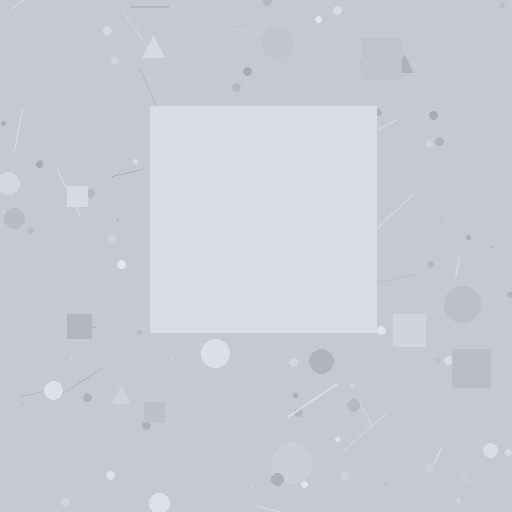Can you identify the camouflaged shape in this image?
The camouflaged shape is a square.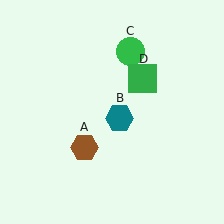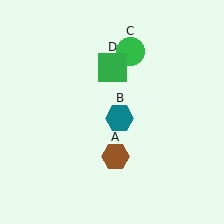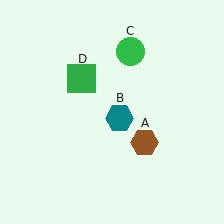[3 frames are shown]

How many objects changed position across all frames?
2 objects changed position: brown hexagon (object A), green square (object D).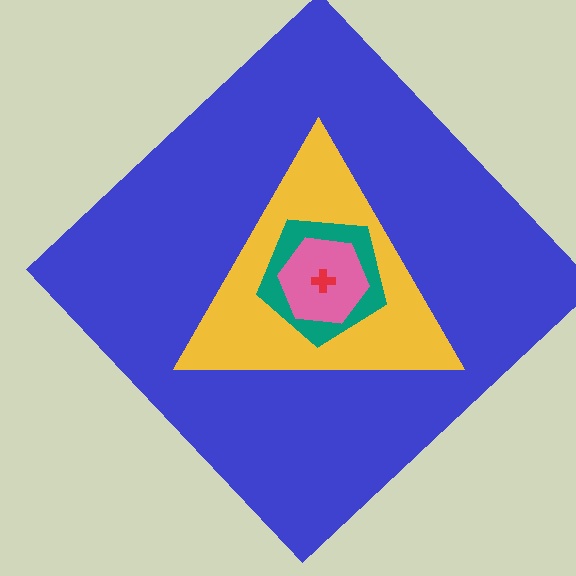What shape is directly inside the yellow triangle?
The teal pentagon.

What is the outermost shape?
The blue diamond.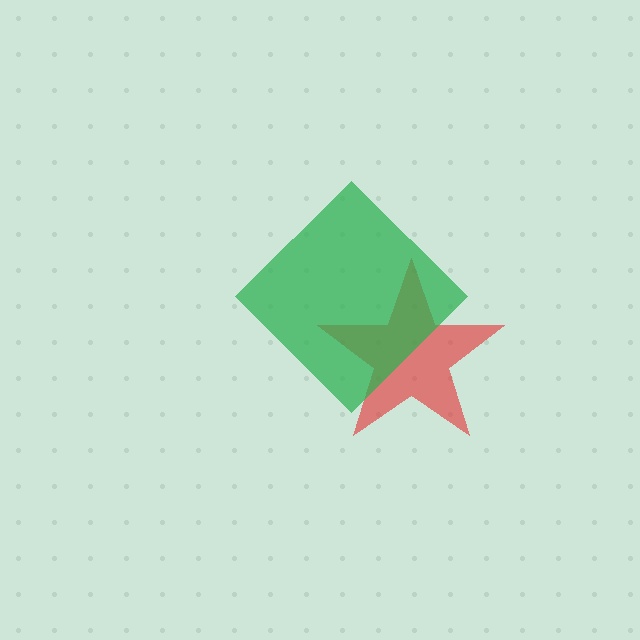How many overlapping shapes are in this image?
There are 2 overlapping shapes in the image.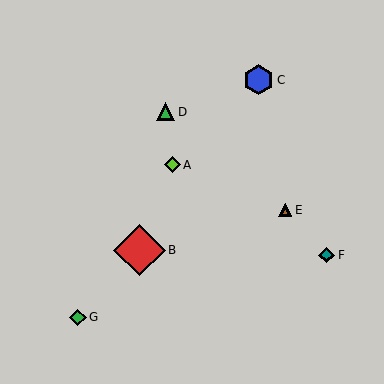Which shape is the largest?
The red diamond (labeled B) is the largest.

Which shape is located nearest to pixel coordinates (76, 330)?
The green diamond (labeled G) at (78, 318) is nearest to that location.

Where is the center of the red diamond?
The center of the red diamond is at (139, 250).